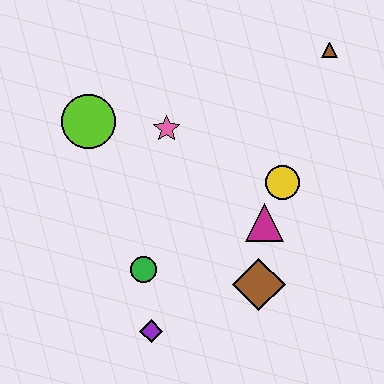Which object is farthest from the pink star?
The purple diamond is farthest from the pink star.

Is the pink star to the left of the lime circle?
No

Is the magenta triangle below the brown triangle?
Yes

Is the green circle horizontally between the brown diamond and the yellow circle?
No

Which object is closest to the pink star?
The lime circle is closest to the pink star.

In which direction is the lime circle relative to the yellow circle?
The lime circle is to the left of the yellow circle.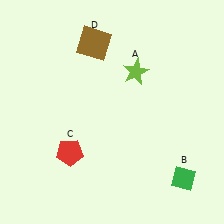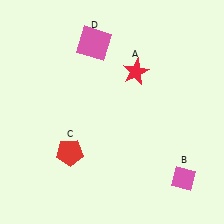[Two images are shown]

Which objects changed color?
A changed from lime to red. B changed from green to pink. D changed from brown to pink.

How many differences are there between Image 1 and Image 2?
There are 3 differences between the two images.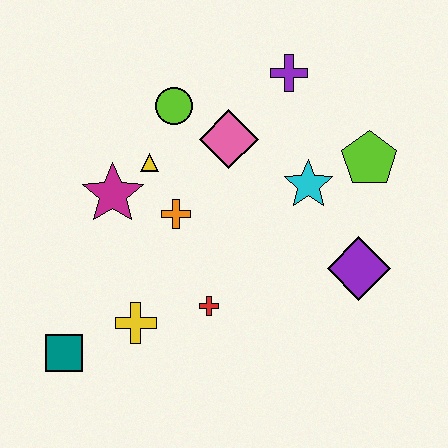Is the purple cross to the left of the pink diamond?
No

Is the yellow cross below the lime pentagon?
Yes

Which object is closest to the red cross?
The yellow cross is closest to the red cross.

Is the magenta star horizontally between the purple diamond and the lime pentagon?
No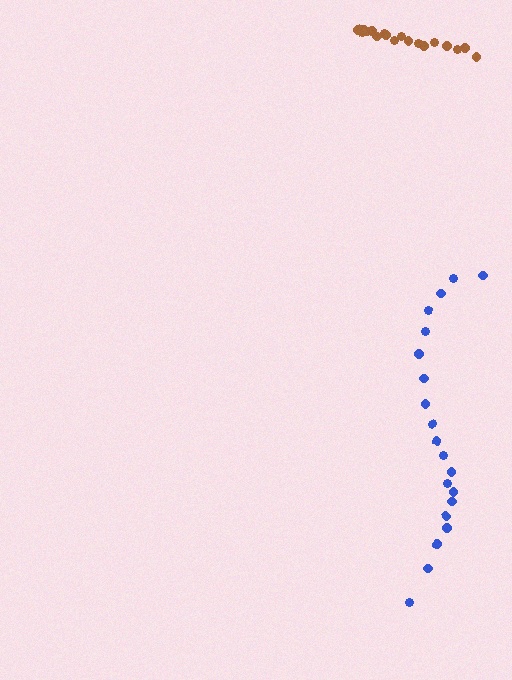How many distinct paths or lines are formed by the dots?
There are 2 distinct paths.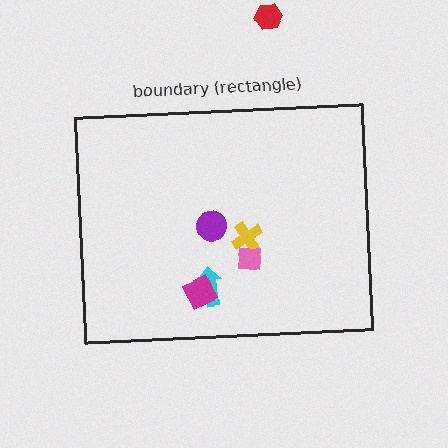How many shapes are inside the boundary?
5 inside, 1 outside.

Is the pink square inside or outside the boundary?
Inside.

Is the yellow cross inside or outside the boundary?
Inside.